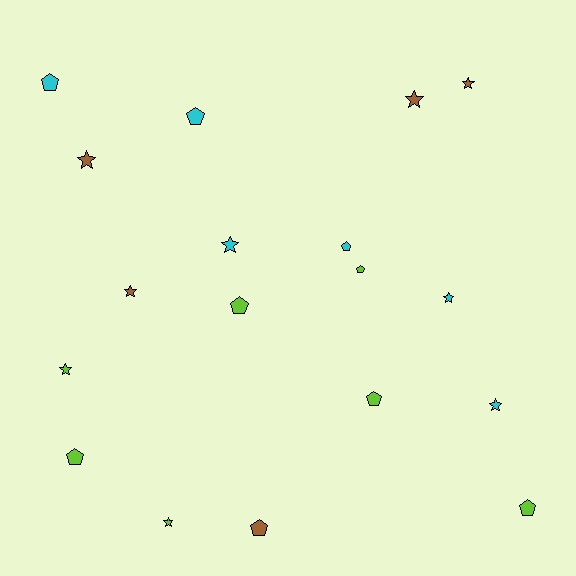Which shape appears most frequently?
Star, with 9 objects.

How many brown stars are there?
There are 4 brown stars.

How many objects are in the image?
There are 18 objects.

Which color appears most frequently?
Lime, with 7 objects.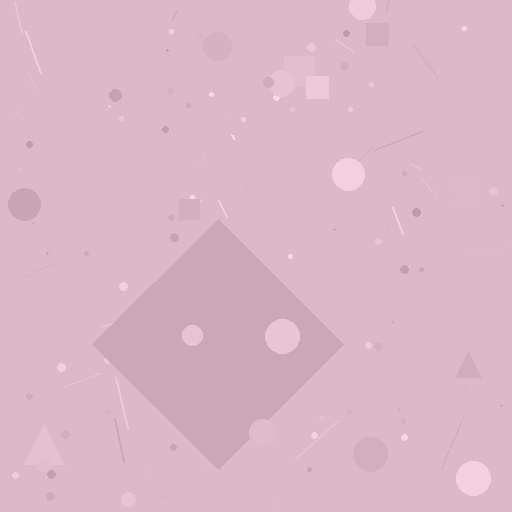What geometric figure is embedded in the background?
A diamond is embedded in the background.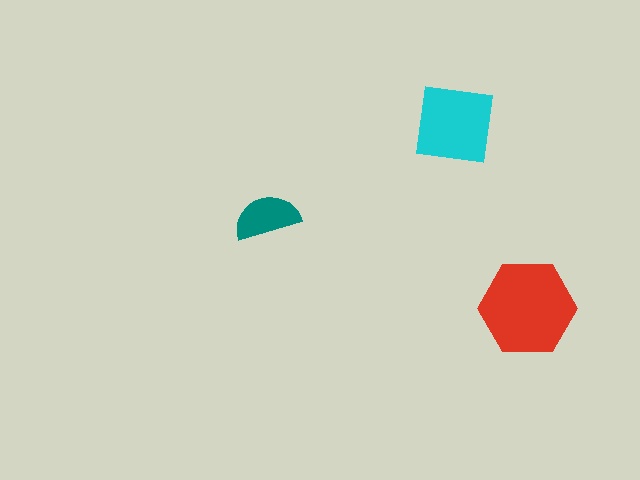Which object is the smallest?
The teal semicircle.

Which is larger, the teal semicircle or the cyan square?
The cyan square.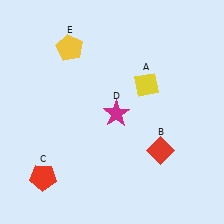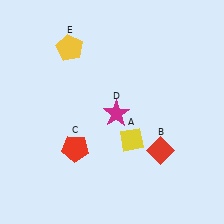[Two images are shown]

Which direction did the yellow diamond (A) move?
The yellow diamond (A) moved down.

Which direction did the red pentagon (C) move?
The red pentagon (C) moved right.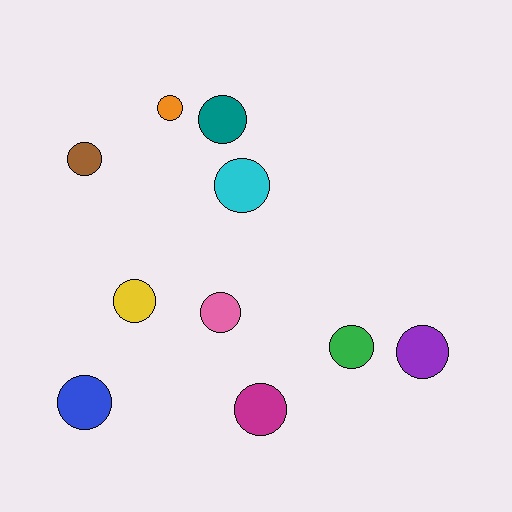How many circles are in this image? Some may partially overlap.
There are 10 circles.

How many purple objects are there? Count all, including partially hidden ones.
There is 1 purple object.